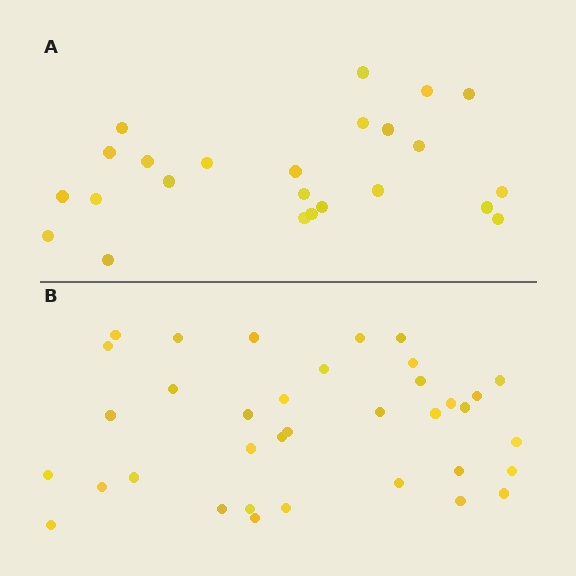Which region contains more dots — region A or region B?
Region B (the bottom region) has more dots.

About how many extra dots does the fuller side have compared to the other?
Region B has roughly 12 or so more dots than region A.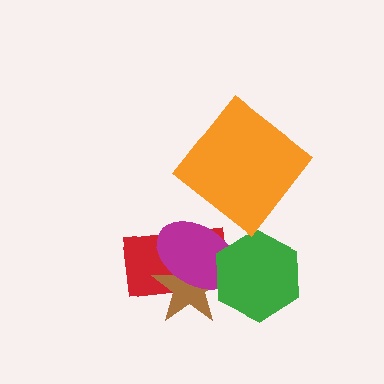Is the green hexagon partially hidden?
No, no other shape covers it.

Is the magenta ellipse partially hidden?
Yes, it is partially covered by another shape.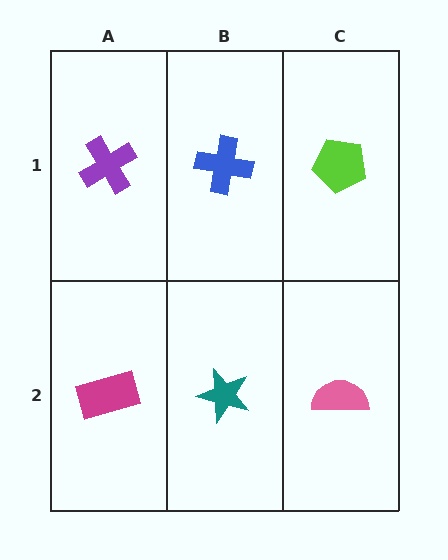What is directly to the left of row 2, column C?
A teal star.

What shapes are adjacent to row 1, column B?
A teal star (row 2, column B), a purple cross (row 1, column A), a lime pentagon (row 1, column C).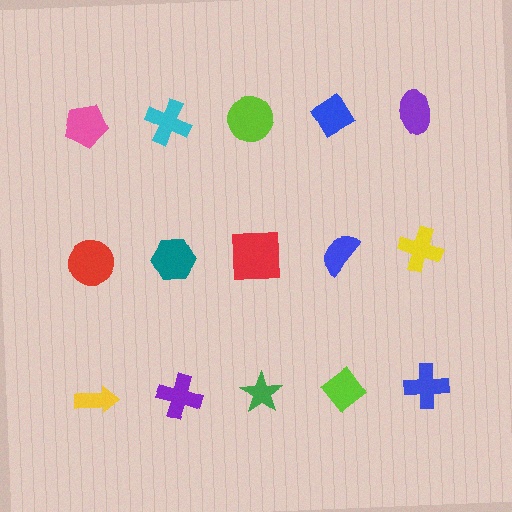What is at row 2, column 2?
A teal hexagon.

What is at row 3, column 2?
A purple cross.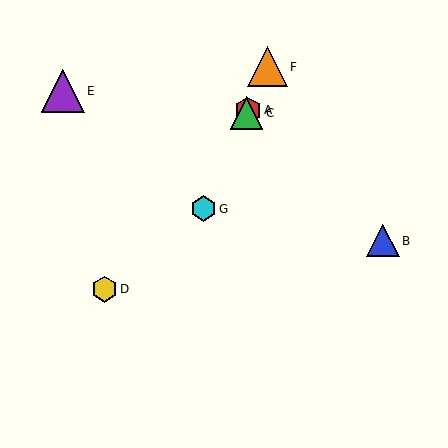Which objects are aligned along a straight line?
Objects A, C, F, G are aligned along a straight line.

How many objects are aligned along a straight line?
4 objects (A, C, F, G) are aligned along a straight line.